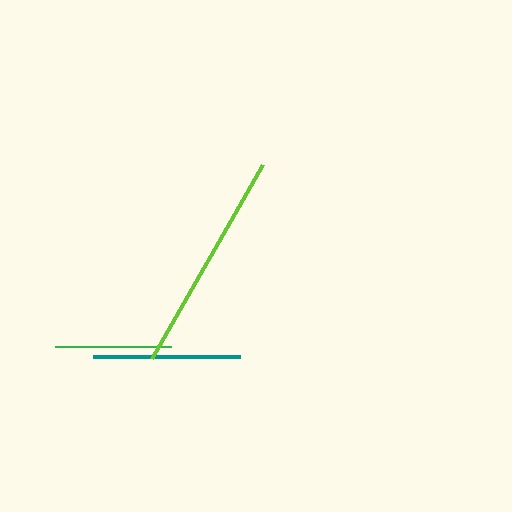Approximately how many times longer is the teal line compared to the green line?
The teal line is approximately 1.3 times the length of the green line.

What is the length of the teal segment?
The teal segment is approximately 147 pixels long.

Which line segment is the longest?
The lime line is the longest at approximately 224 pixels.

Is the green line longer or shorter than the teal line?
The teal line is longer than the green line.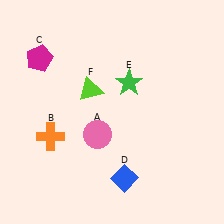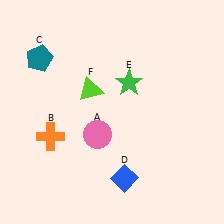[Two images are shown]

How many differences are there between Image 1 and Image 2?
There is 1 difference between the two images.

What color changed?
The pentagon (C) changed from magenta in Image 1 to teal in Image 2.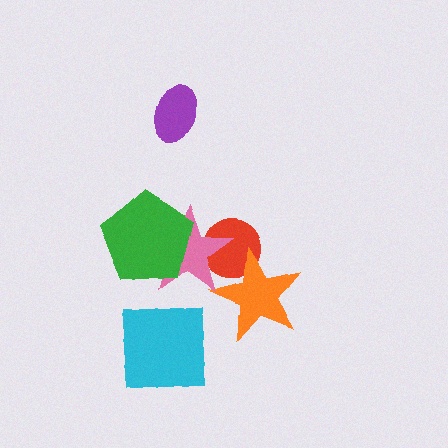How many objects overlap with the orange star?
2 objects overlap with the orange star.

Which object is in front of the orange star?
The pink star is in front of the orange star.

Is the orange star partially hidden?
Yes, it is partially covered by another shape.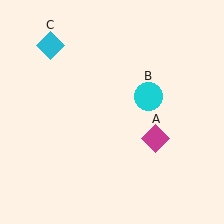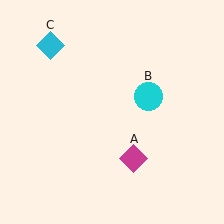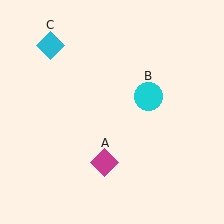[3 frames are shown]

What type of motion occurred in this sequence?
The magenta diamond (object A) rotated clockwise around the center of the scene.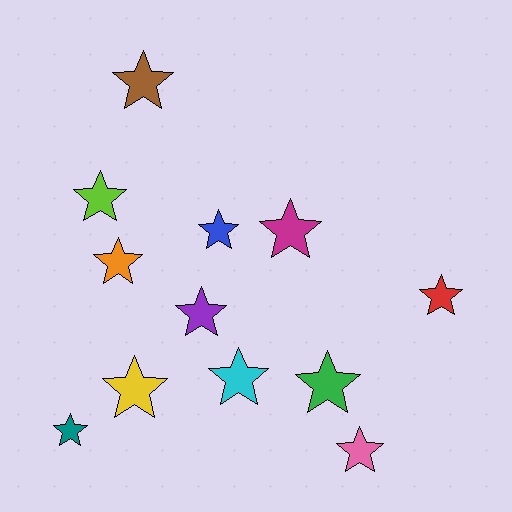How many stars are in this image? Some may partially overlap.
There are 12 stars.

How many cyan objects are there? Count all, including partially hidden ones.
There is 1 cyan object.